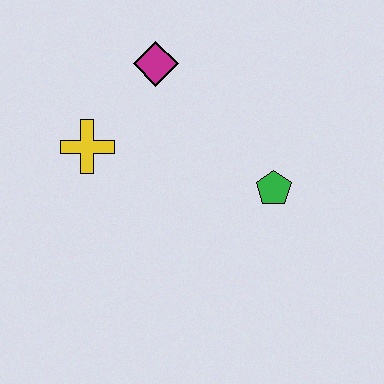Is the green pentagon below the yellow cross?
Yes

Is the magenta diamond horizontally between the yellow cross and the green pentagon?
Yes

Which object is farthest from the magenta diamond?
The green pentagon is farthest from the magenta diamond.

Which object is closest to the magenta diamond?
The yellow cross is closest to the magenta diamond.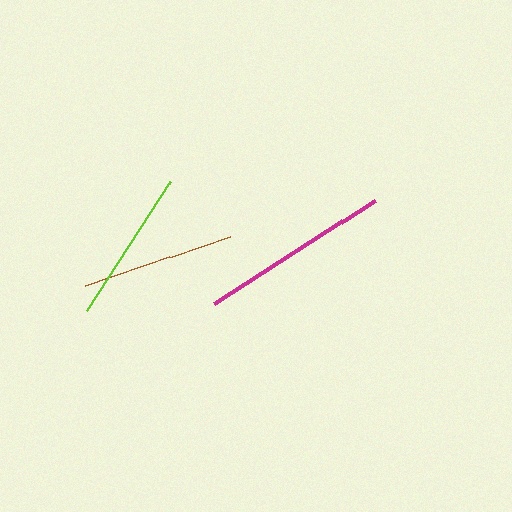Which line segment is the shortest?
The brown line is the shortest at approximately 153 pixels.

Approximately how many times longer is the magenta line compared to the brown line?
The magenta line is approximately 1.3 times the length of the brown line.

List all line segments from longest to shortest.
From longest to shortest: magenta, lime, brown.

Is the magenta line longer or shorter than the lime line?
The magenta line is longer than the lime line.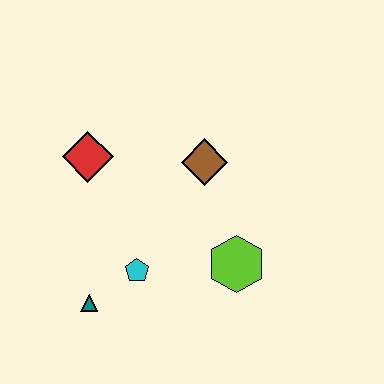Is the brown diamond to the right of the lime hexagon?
No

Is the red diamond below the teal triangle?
No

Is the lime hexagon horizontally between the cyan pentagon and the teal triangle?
No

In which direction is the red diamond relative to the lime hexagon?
The red diamond is to the left of the lime hexagon.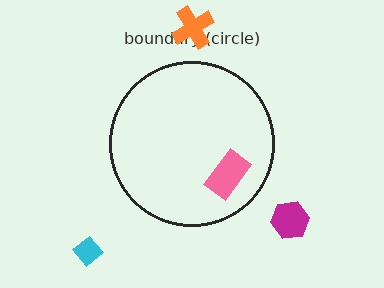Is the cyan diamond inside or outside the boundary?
Outside.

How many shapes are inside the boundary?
1 inside, 3 outside.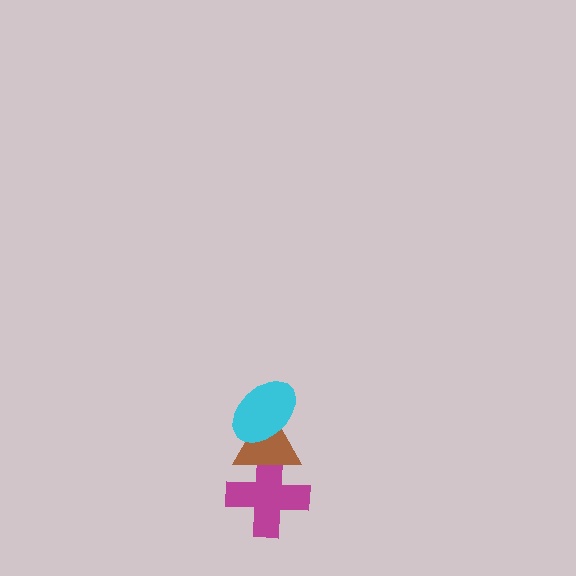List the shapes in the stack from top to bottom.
From top to bottom: the cyan ellipse, the brown triangle, the magenta cross.